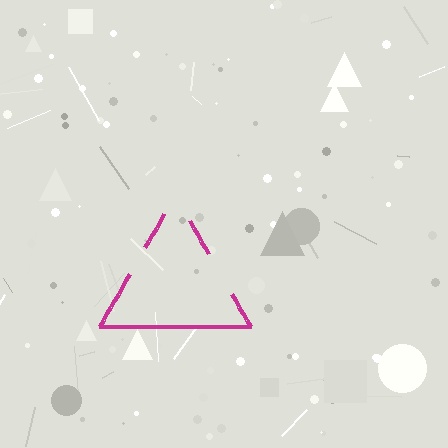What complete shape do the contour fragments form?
The contour fragments form a triangle.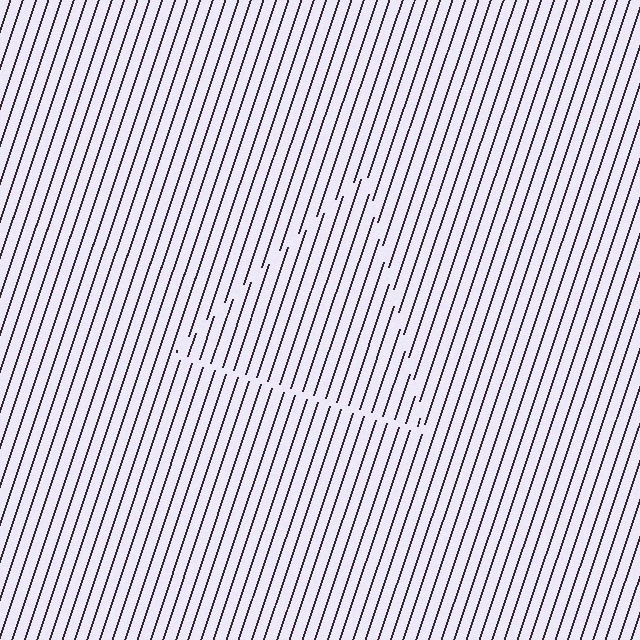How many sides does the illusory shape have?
3 sides — the line-ends trace a triangle.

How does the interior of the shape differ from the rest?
The interior of the shape contains the same grating, shifted by half a period — the contour is defined by the phase discontinuity where line-ends from the inner and outer gratings abut.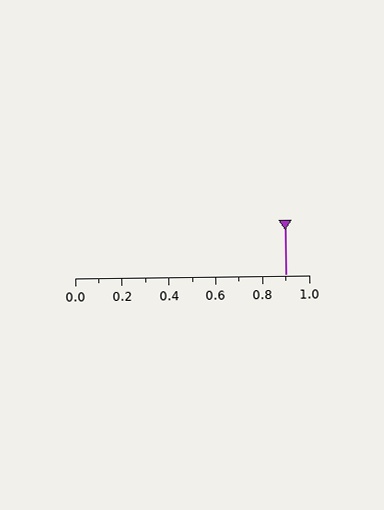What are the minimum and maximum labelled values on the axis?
The axis runs from 0.0 to 1.0.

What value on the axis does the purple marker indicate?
The marker indicates approximately 0.9.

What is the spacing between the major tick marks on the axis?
The major ticks are spaced 0.2 apart.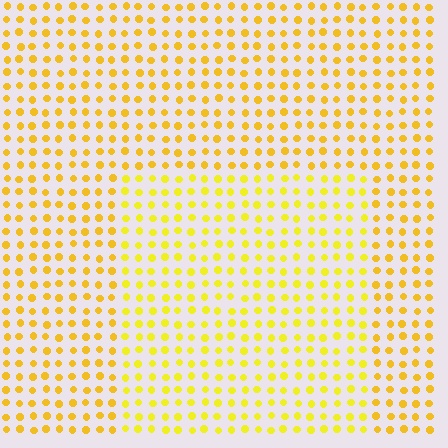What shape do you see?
I see a rectangle.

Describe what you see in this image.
The image is filled with small yellow elements in a uniform arrangement. A rectangle-shaped region is visible where the elements are tinted to a slightly different hue, forming a subtle color boundary.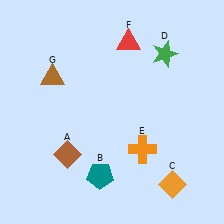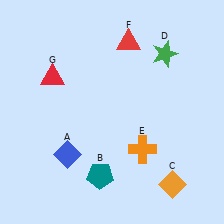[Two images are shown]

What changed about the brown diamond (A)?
In Image 1, A is brown. In Image 2, it changed to blue.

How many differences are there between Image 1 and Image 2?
There are 2 differences between the two images.